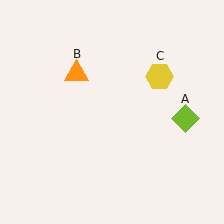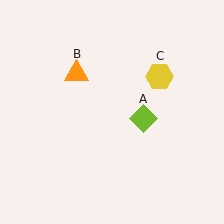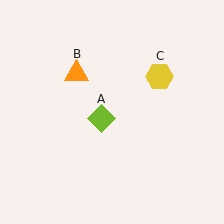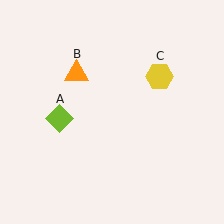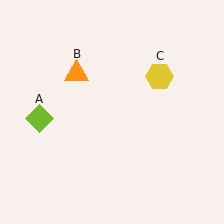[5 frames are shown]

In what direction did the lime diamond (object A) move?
The lime diamond (object A) moved left.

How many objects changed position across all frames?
1 object changed position: lime diamond (object A).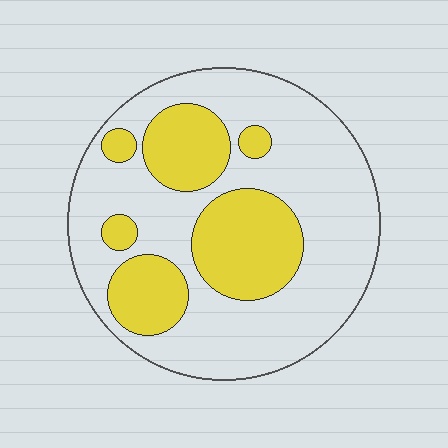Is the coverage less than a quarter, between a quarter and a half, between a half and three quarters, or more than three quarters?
Between a quarter and a half.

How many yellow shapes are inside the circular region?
6.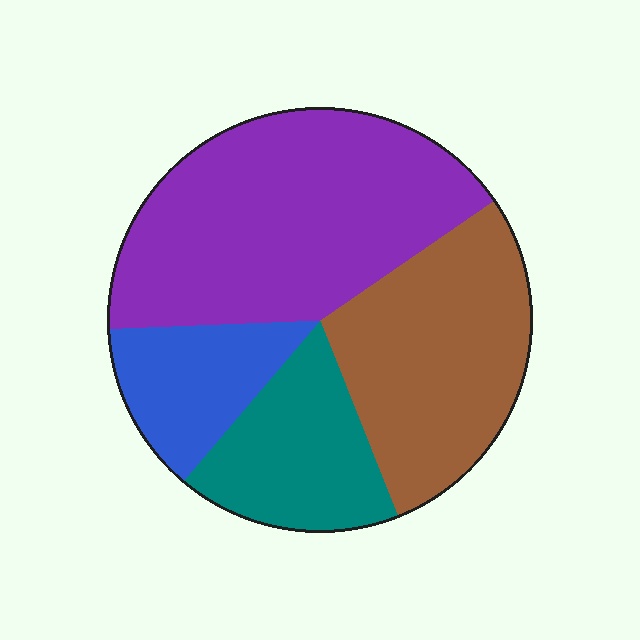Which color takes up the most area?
Purple, at roughly 40%.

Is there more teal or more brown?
Brown.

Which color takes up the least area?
Blue, at roughly 15%.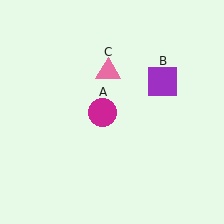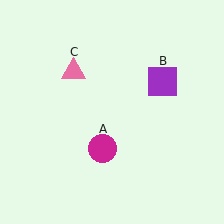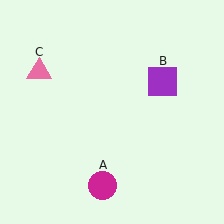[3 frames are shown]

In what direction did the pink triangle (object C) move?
The pink triangle (object C) moved left.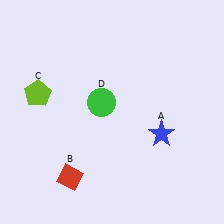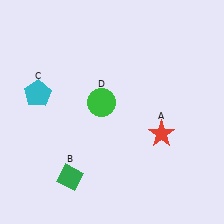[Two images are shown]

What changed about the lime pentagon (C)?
In Image 1, C is lime. In Image 2, it changed to cyan.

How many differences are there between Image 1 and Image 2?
There are 3 differences between the two images.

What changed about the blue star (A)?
In Image 1, A is blue. In Image 2, it changed to red.